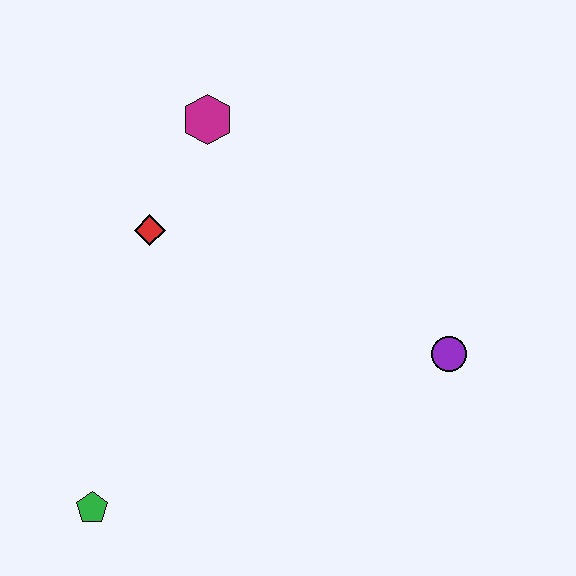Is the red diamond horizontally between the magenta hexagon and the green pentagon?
Yes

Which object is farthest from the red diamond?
The purple circle is farthest from the red diamond.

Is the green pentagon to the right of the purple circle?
No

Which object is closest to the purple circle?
The red diamond is closest to the purple circle.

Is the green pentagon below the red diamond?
Yes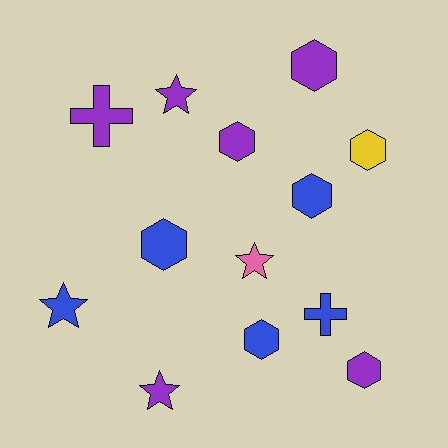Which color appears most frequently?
Purple, with 6 objects.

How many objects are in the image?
There are 13 objects.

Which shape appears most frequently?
Hexagon, with 7 objects.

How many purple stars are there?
There are 2 purple stars.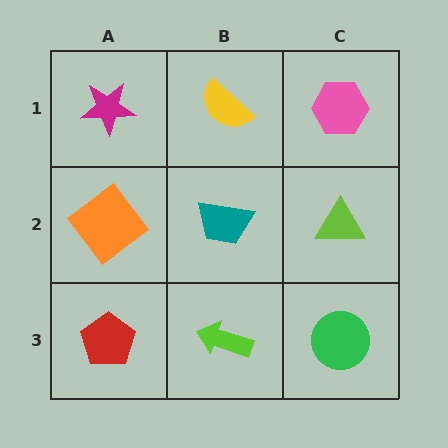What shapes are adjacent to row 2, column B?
A yellow semicircle (row 1, column B), a lime arrow (row 3, column B), an orange diamond (row 2, column A), a lime triangle (row 2, column C).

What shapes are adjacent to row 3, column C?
A lime triangle (row 2, column C), a lime arrow (row 3, column B).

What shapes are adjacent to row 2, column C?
A pink hexagon (row 1, column C), a green circle (row 3, column C), a teal trapezoid (row 2, column B).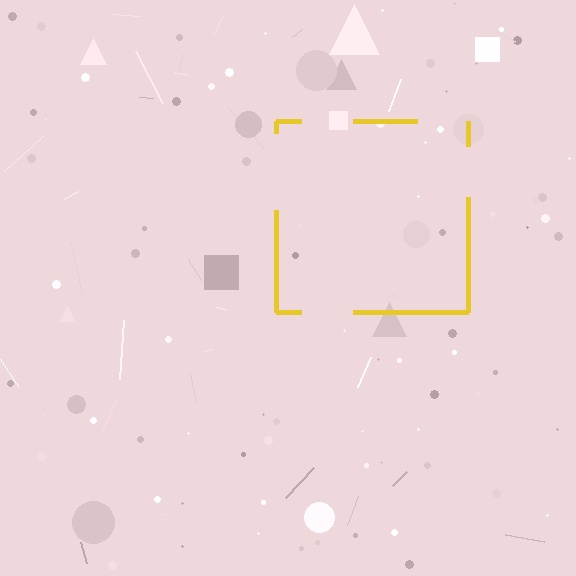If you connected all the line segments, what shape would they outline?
They would outline a square.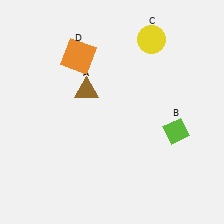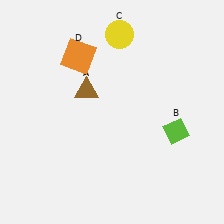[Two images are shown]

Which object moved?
The yellow circle (C) moved left.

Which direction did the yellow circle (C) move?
The yellow circle (C) moved left.